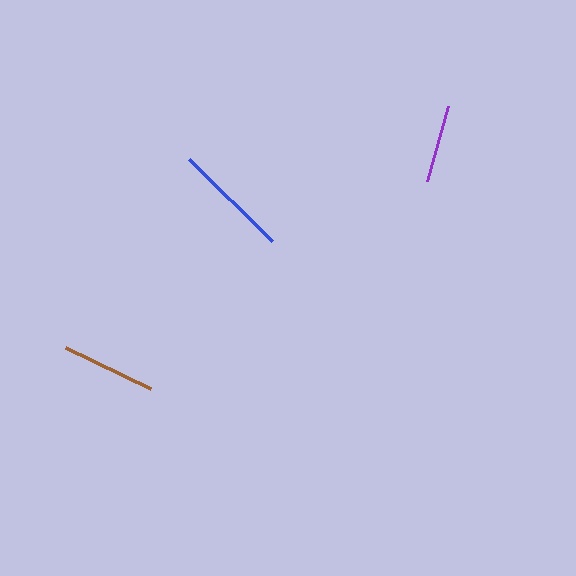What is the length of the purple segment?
The purple segment is approximately 78 pixels long.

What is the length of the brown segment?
The brown segment is approximately 95 pixels long.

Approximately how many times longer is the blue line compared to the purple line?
The blue line is approximately 1.5 times the length of the purple line.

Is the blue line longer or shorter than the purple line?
The blue line is longer than the purple line.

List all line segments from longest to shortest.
From longest to shortest: blue, brown, purple.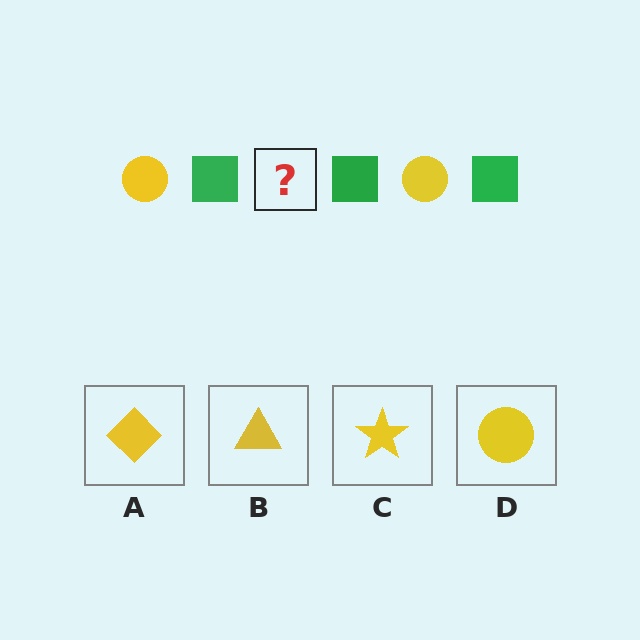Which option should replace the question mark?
Option D.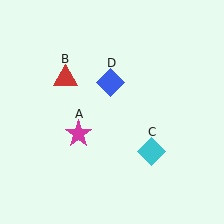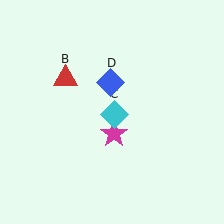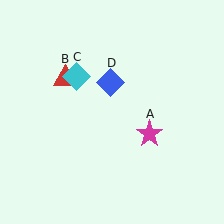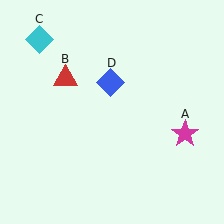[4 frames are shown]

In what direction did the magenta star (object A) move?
The magenta star (object A) moved right.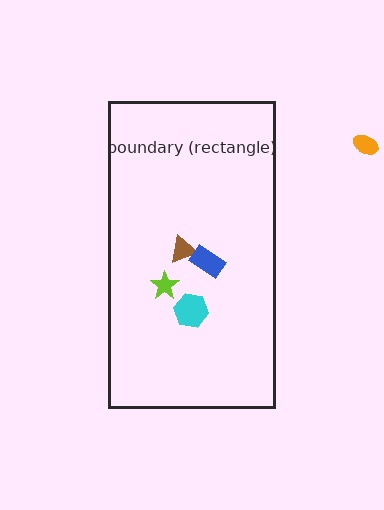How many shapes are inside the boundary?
4 inside, 1 outside.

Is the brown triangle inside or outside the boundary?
Inside.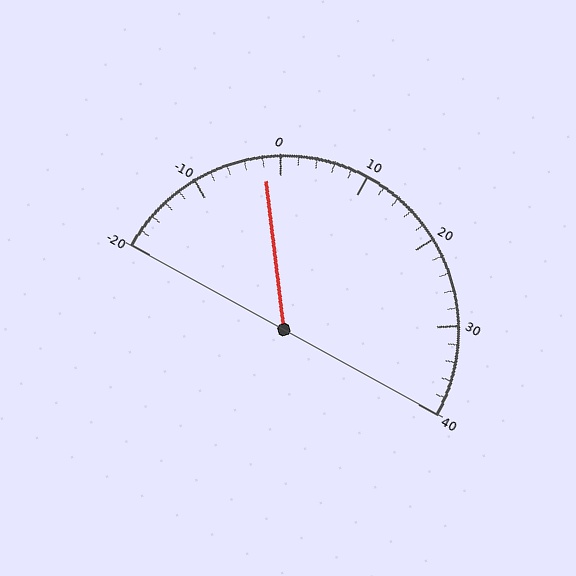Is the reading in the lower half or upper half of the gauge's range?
The reading is in the lower half of the range (-20 to 40).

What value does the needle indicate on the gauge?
The needle indicates approximately -2.